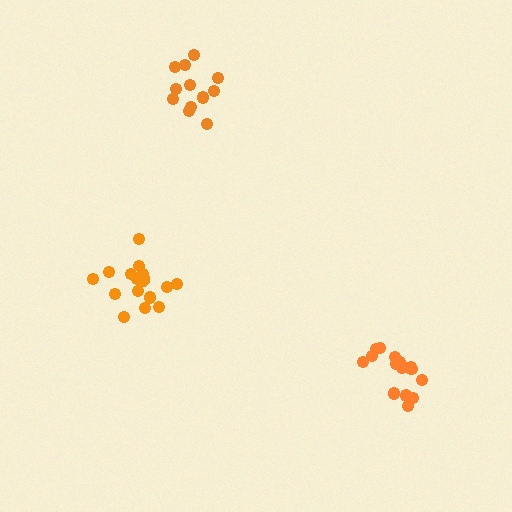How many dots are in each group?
Group 1: 12 dots, Group 2: 16 dots, Group 3: 17 dots (45 total).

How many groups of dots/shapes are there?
There are 3 groups.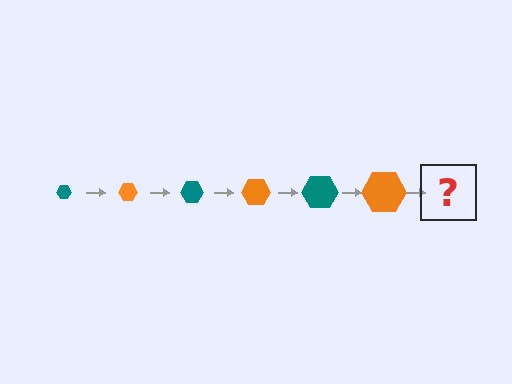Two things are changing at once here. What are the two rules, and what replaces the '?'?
The two rules are that the hexagon grows larger each step and the color cycles through teal and orange. The '?' should be a teal hexagon, larger than the previous one.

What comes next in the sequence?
The next element should be a teal hexagon, larger than the previous one.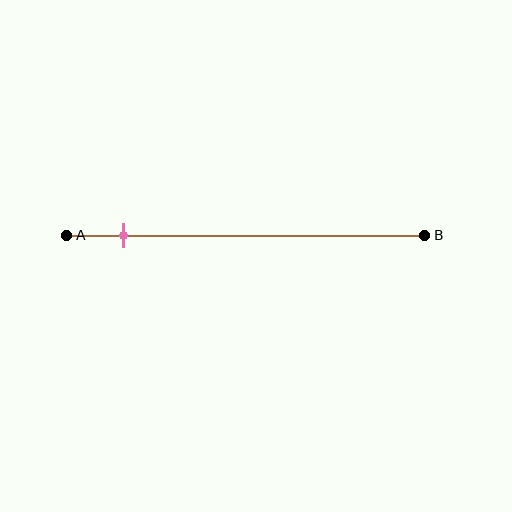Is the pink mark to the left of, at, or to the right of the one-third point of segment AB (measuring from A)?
The pink mark is to the left of the one-third point of segment AB.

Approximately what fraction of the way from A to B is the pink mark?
The pink mark is approximately 15% of the way from A to B.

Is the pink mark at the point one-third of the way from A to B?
No, the mark is at about 15% from A, not at the 33% one-third point.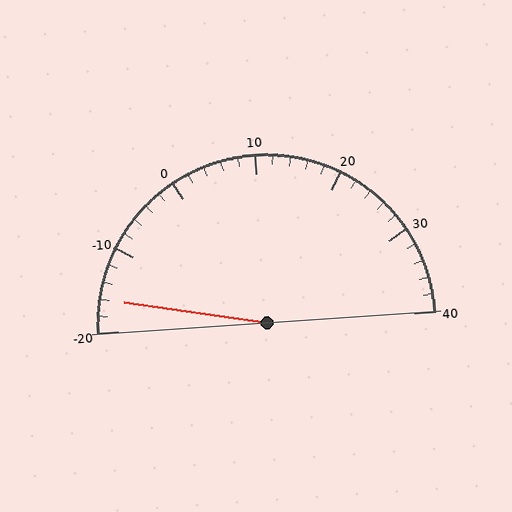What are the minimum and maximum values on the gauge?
The gauge ranges from -20 to 40.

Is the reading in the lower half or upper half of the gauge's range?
The reading is in the lower half of the range (-20 to 40).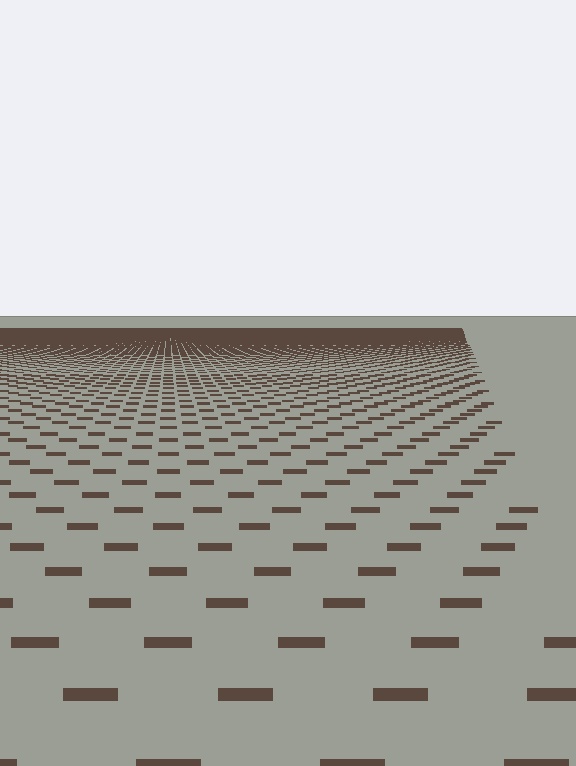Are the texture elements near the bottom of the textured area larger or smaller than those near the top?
Larger. Near the bottom, elements are closer to the viewer and appear at a bigger on-screen size.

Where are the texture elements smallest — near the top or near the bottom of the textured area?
Near the top.